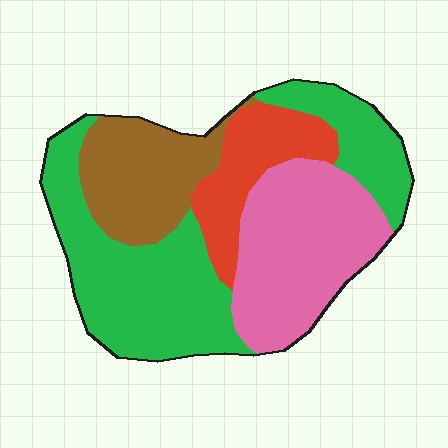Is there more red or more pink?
Pink.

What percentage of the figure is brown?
Brown takes up about one sixth (1/6) of the figure.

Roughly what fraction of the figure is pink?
Pink covers 27% of the figure.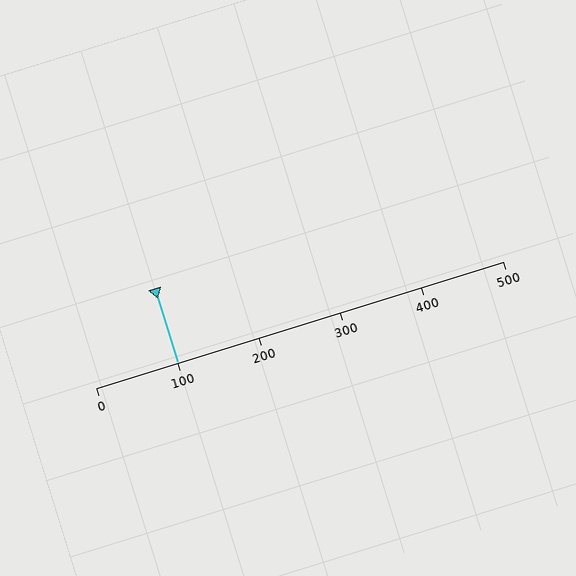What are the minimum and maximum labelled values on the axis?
The axis runs from 0 to 500.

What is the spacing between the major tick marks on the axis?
The major ticks are spaced 100 apart.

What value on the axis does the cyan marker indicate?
The marker indicates approximately 100.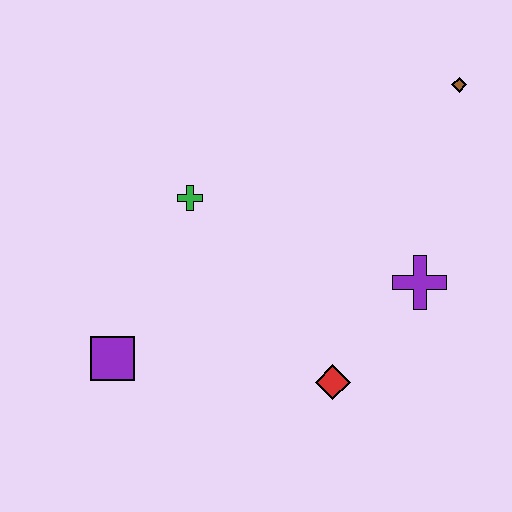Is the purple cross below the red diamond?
No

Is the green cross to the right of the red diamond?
No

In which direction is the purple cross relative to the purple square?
The purple cross is to the right of the purple square.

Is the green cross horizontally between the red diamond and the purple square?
Yes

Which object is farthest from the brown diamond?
The purple square is farthest from the brown diamond.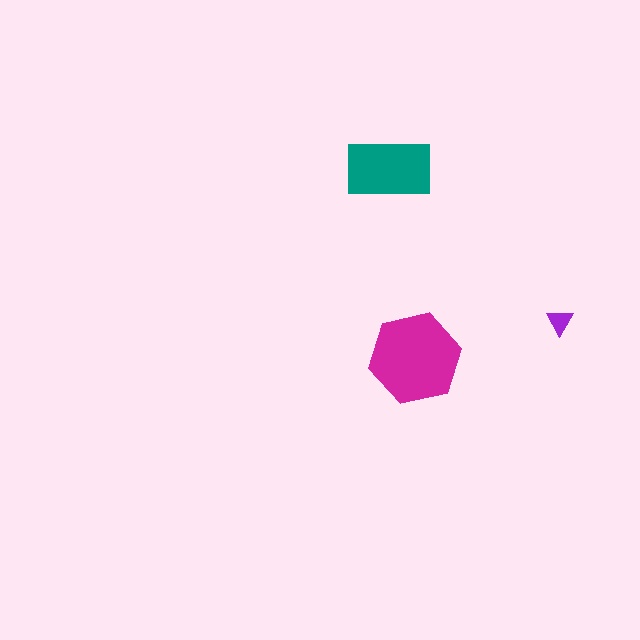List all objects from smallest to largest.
The purple triangle, the teal rectangle, the magenta hexagon.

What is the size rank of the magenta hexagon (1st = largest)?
1st.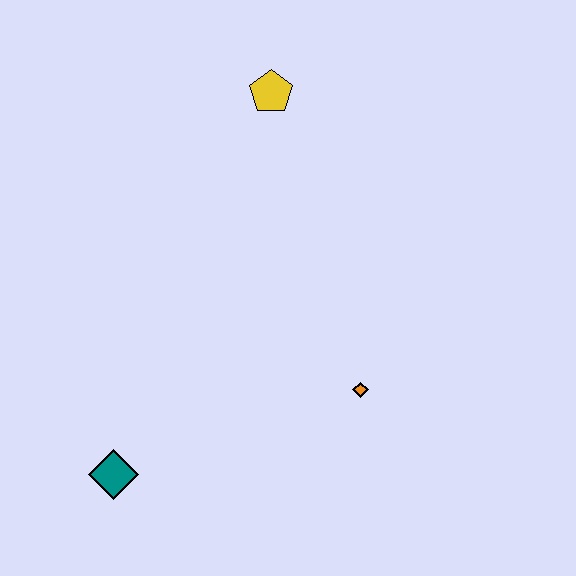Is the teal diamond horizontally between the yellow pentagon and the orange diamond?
No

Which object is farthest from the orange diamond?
The yellow pentagon is farthest from the orange diamond.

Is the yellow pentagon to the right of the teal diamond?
Yes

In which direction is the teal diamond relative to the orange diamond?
The teal diamond is to the left of the orange diamond.